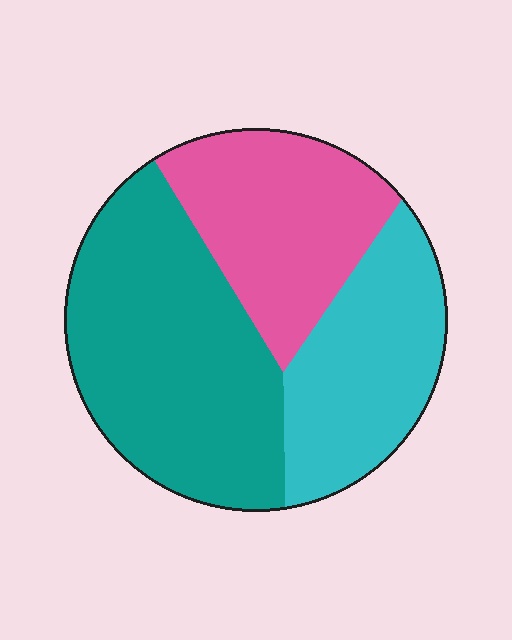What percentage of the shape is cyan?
Cyan covers around 25% of the shape.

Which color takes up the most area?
Teal, at roughly 45%.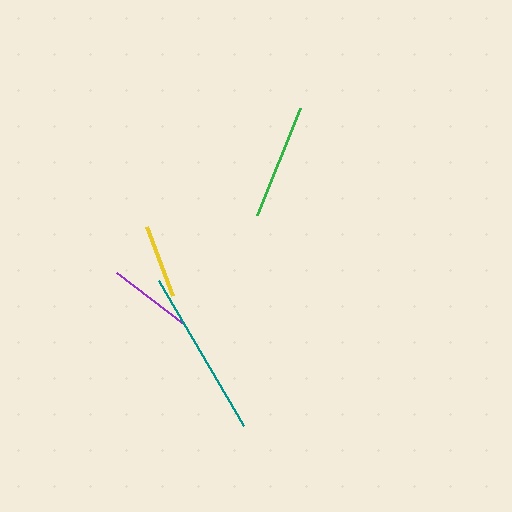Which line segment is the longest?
The teal line is the longest at approximately 168 pixels.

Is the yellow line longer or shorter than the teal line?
The teal line is longer than the yellow line.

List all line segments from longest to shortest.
From longest to shortest: teal, green, purple, yellow.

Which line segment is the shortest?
The yellow line is the shortest at approximately 73 pixels.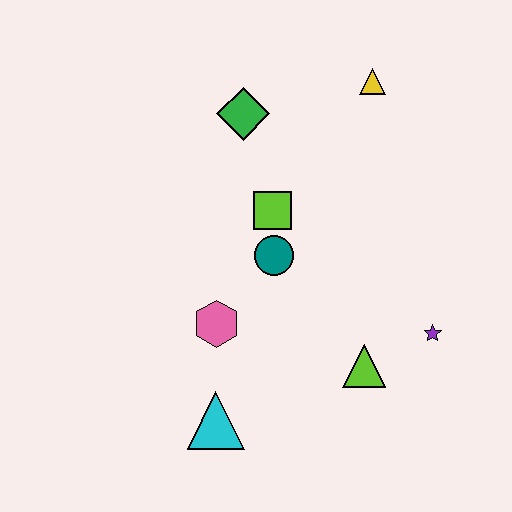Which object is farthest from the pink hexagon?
The yellow triangle is farthest from the pink hexagon.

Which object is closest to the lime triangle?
The purple star is closest to the lime triangle.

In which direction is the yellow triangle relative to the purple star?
The yellow triangle is above the purple star.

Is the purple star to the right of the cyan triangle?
Yes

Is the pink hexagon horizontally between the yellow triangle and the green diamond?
No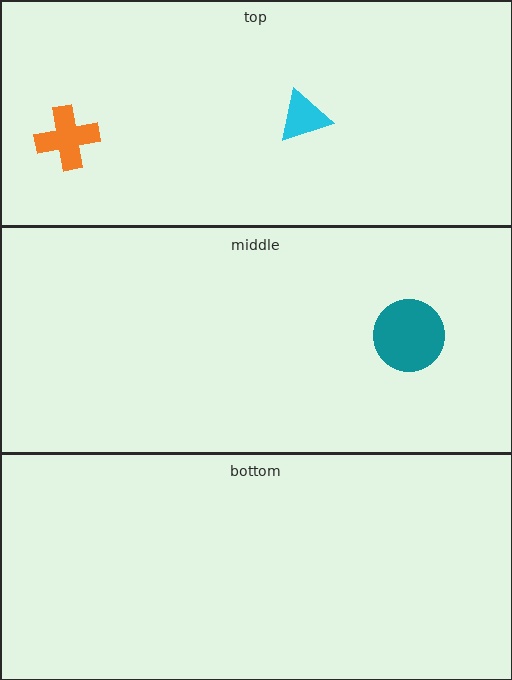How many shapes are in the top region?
2.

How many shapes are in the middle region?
1.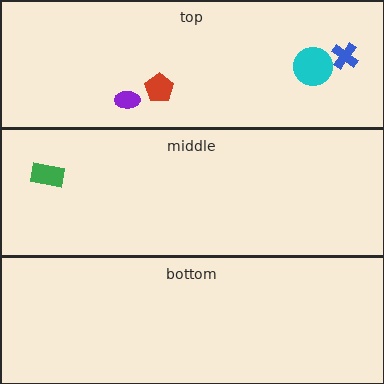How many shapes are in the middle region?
1.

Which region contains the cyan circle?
The top region.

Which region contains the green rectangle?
The middle region.